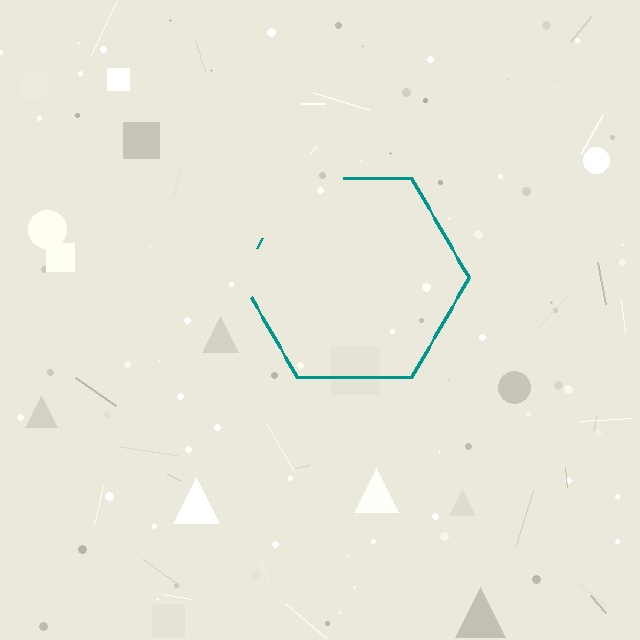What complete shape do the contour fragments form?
The contour fragments form a hexagon.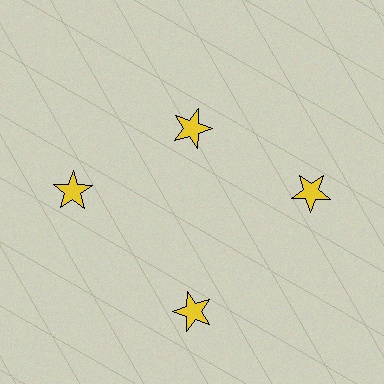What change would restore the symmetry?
The symmetry would be restored by moving it outward, back onto the ring so that all 4 stars sit at equal angles and equal distance from the center.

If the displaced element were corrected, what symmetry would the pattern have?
It would have 4-fold rotational symmetry — the pattern would map onto itself every 90 degrees.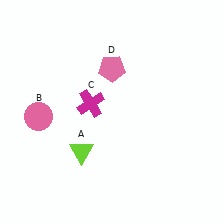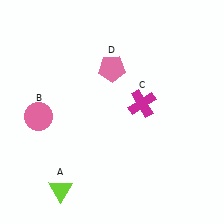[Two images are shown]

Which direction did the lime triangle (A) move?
The lime triangle (A) moved down.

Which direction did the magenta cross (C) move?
The magenta cross (C) moved right.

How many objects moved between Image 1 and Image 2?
2 objects moved between the two images.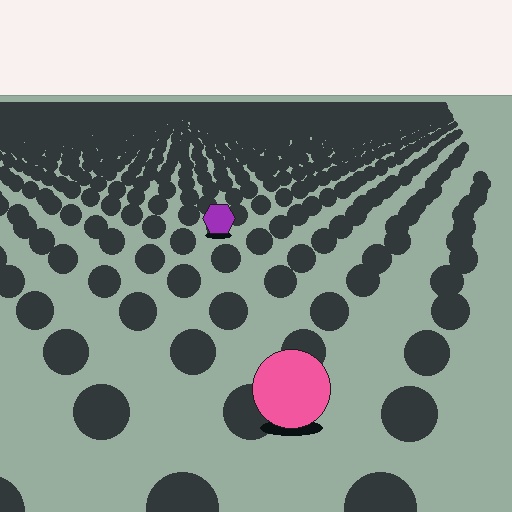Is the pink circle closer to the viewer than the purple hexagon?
Yes. The pink circle is closer — you can tell from the texture gradient: the ground texture is coarser near it.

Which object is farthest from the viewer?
The purple hexagon is farthest from the viewer. It appears smaller and the ground texture around it is denser.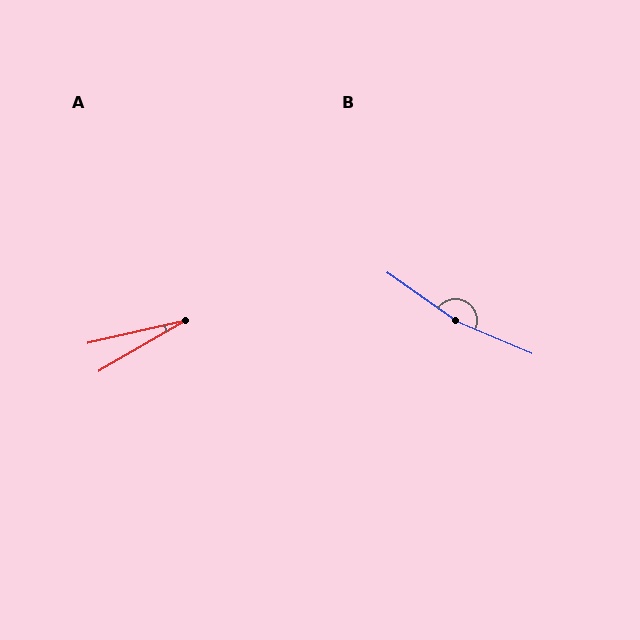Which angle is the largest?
B, at approximately 168 degrees.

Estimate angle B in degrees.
Approximately 168 degrees.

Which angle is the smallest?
A, at approximately 17 degrees.